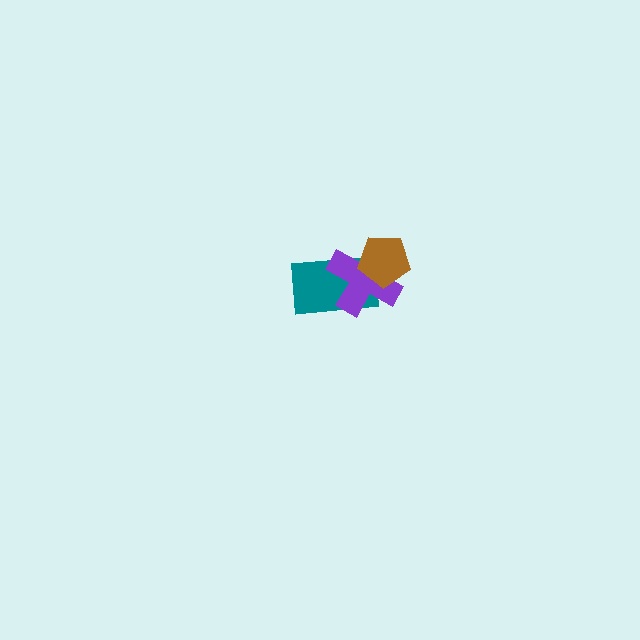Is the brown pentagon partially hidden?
No, no other shape covers it.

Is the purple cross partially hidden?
Yes, it is partially covered by another shape.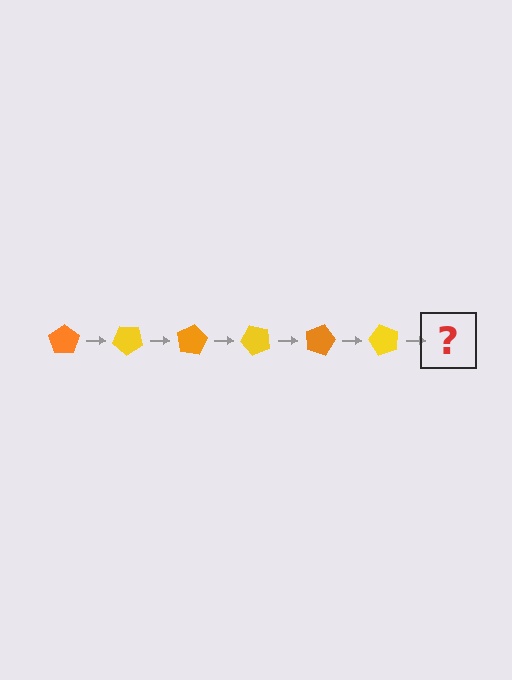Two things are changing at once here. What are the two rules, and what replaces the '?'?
The two rules are that it rotates 40 degrees each step and the color cycles through orange and yellow. The '?' should be an orange pentagon, rotated 240 degrees from the start.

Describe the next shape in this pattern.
It should be an orange pentagon, rotated 240 degrees from the start.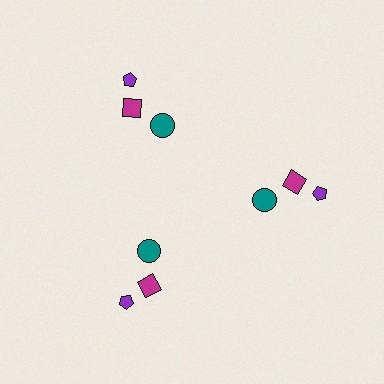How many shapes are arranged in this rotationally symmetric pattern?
There are 9 shapes, arranged in 3 groups of 3.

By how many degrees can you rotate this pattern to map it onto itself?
The pattern maps onto itself every 120 degrees of rotation.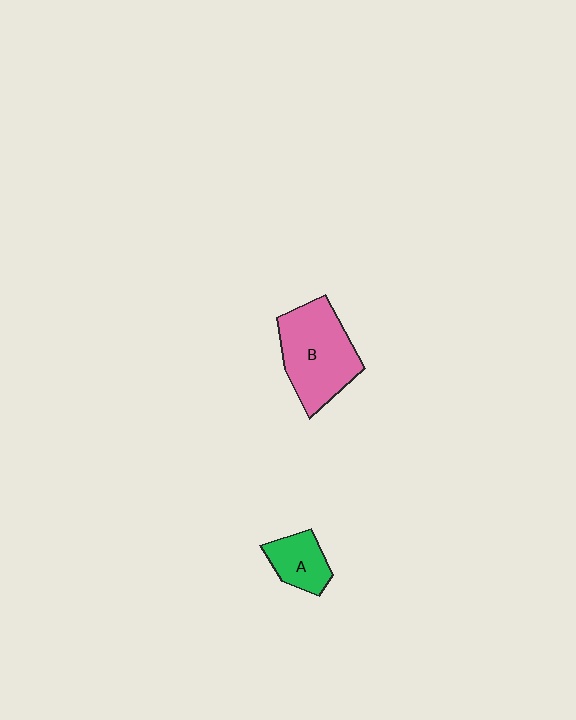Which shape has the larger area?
Shape B (pink).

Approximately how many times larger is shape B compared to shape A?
Approximately 2.2 times.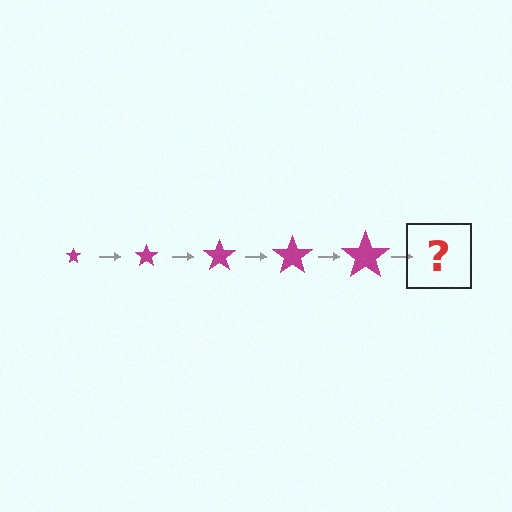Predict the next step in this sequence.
The next step is a magenta star, larger than the previous one.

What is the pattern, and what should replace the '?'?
The pattern is that the star gets progressively larger each step. The '?' should be a magenta star, larger than the previous one.